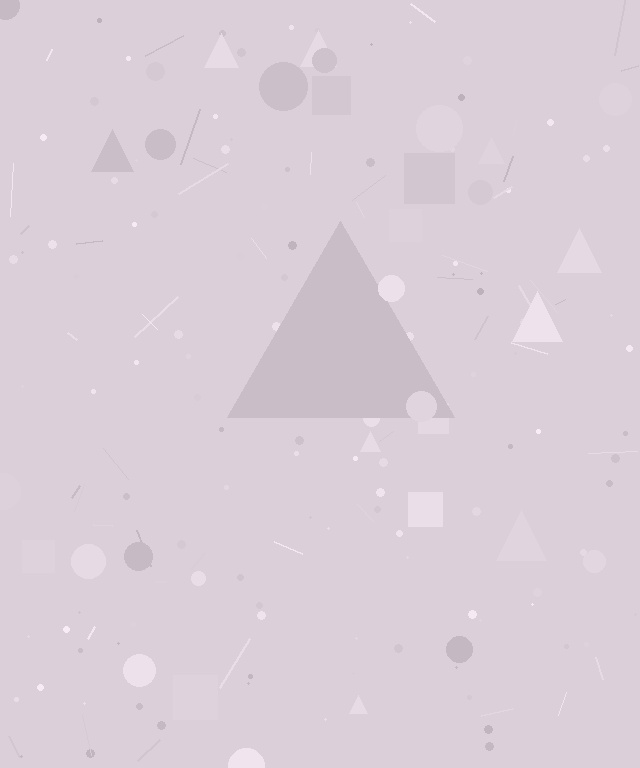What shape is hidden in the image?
A triangle is hidden in the image.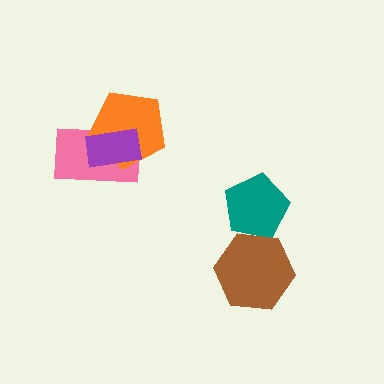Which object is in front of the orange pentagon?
The purple rectangle is in front of the orange pentagon.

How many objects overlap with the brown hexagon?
1 object overlaps with the brown hexagon.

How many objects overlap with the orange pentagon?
2 objects overlap with the orange pentagon.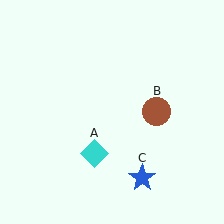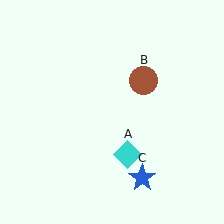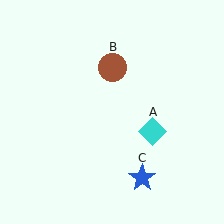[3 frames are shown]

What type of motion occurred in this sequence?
The cyan diamond (object A), brown circle (object B) rotated counterclockwise around the center of the scene.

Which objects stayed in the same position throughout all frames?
Blue star (object C) remained stationary.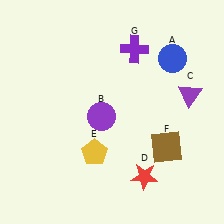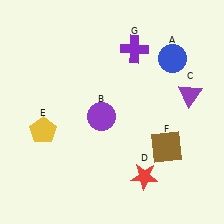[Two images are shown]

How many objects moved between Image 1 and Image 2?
1 object moved between the two images.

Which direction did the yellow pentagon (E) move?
The yellow pentagon (E) moved left.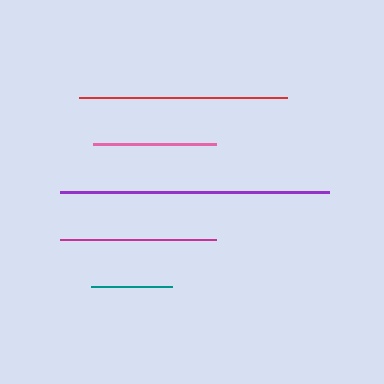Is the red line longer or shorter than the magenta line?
The red line is longer than the magenta line.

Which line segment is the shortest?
The teal line is the shortest at approximately 81 pixels.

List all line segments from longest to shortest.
From longest to shortest: purple, red, magenta, pink, teal.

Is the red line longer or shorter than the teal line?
The red line is longer than the teal line.